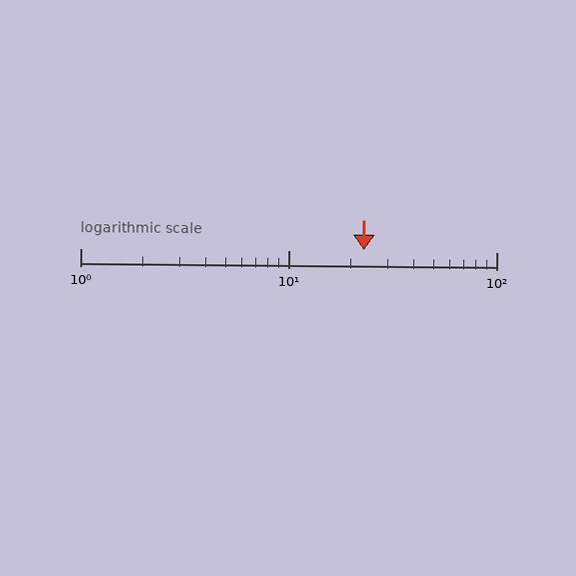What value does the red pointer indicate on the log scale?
The pointer indicates approximately 23.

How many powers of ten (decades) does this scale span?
The scale spans 2 decades, from 1 to 100.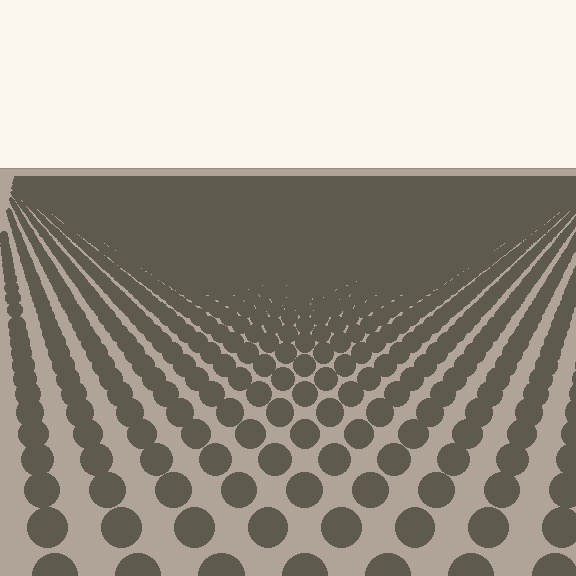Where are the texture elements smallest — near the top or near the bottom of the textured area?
Near the top.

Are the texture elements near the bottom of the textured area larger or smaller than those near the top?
Larger. Near the bottom, elements are closer to the viewer and appear at a bigger on-screen size.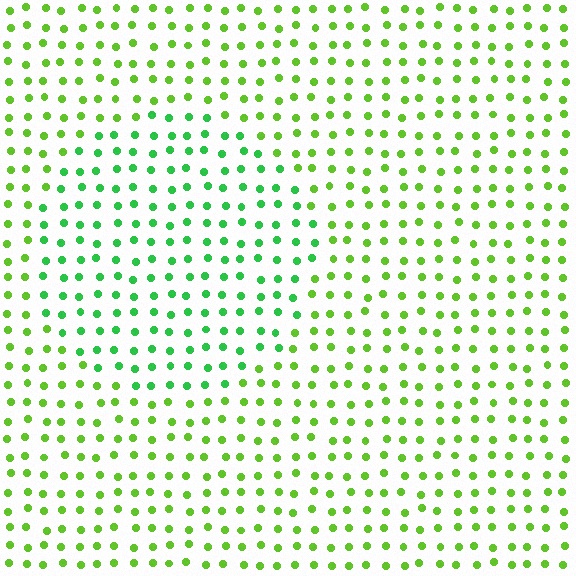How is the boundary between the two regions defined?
The boundary is defined purely by a slight shift in hue (about 32 degrees). Spacing, size, and orientation are identical on both sides.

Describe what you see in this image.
The image is filled with small lime elements in a uniform arrangement. A circle-shaped region is visible where the elements are tinted to a slightly different hue, forming a subtle color boundary.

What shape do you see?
I see a circle.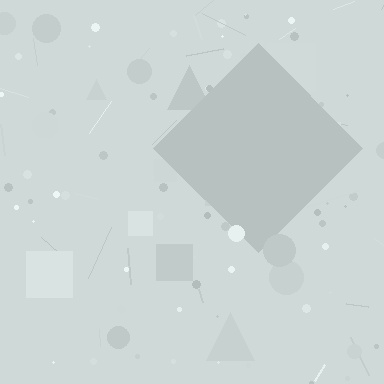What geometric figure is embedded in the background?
A diamond is embedded in the background.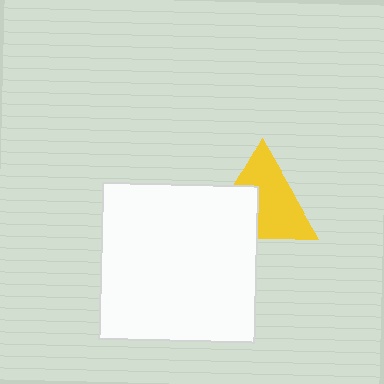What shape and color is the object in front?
The object in front is a white square.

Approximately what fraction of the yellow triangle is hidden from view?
Roughly 37% of the yellow triangle is hidden behind the white square.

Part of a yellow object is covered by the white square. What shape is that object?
It is a triangle.